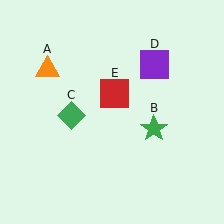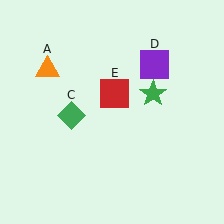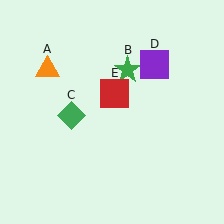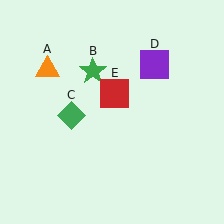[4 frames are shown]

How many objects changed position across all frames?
1 object changed position: green star (object B).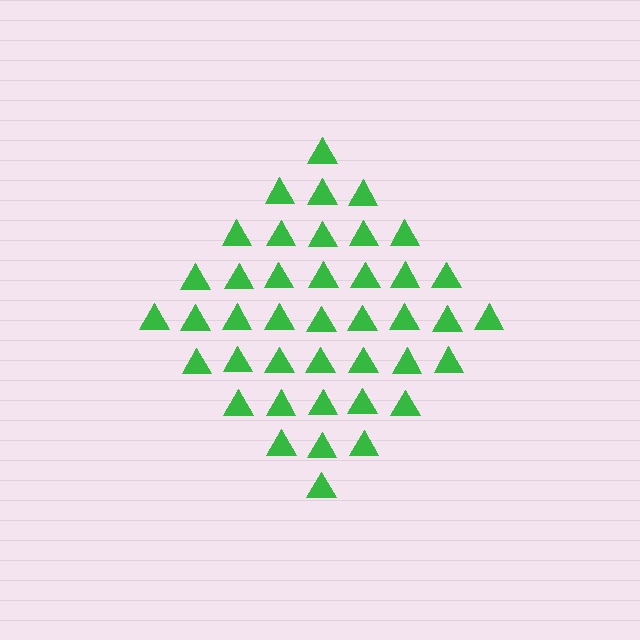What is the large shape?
The large shape is a diamond.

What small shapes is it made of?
It is made of small triangles.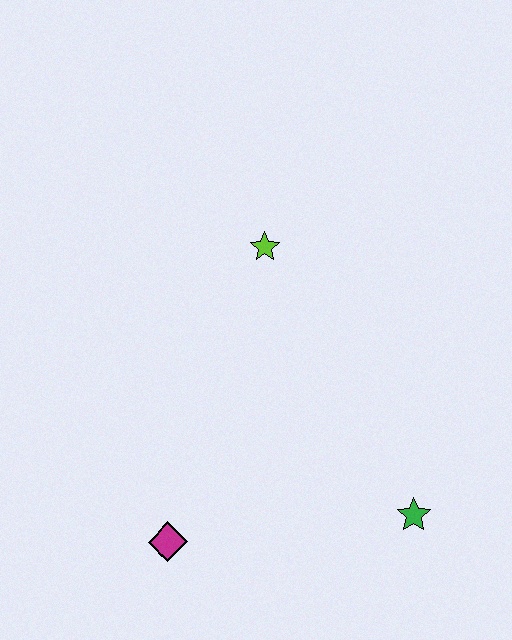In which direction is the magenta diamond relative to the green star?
The magenta diamond is to the left of the green star.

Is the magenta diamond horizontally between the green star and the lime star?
No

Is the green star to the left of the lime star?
No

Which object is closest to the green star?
The magenta diamond is closest to the green star.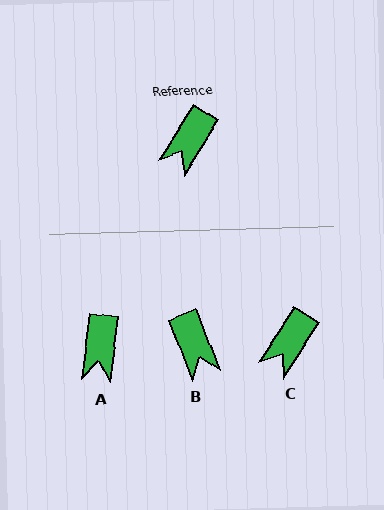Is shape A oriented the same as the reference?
No, it is off by about 26 degrees.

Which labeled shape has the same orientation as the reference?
C.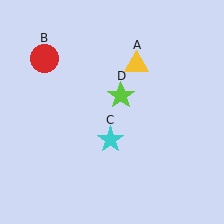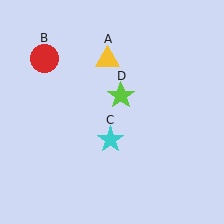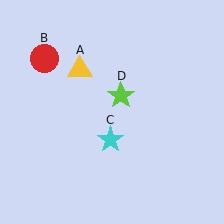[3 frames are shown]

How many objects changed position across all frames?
1 object changed position: yellow triangle (object A).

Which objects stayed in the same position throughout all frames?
Red circle (object B) and cyan star (object C) and lime star (object D) remained stationary.